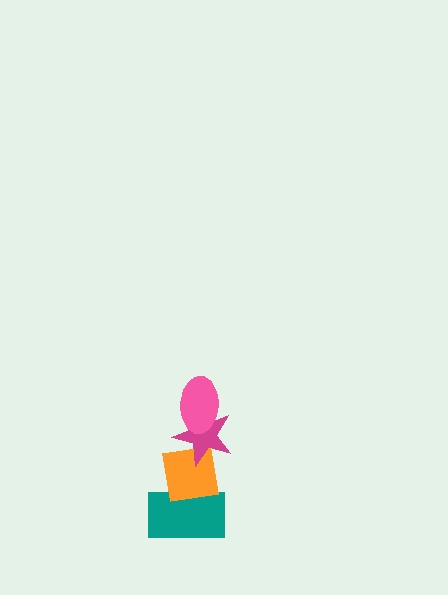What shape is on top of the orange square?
The magenta star is on top of the orange square.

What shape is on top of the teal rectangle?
The orange square is on top of the teal rectangle.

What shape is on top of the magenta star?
The pink ellipse is on top of the magenta star.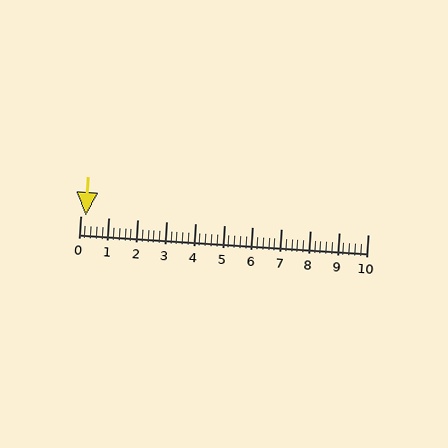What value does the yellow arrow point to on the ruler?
The yellow arrow points to approximately 0.2.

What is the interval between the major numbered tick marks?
The major tick marks are spaced 1 units apart.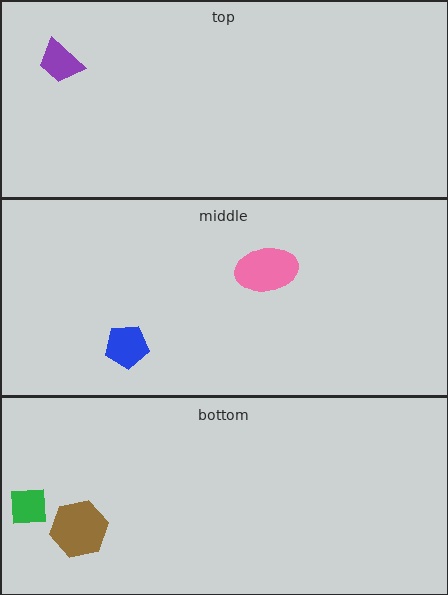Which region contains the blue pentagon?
The middle region.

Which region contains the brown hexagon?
The bottom region.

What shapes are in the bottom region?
The brown hexagon, the green square.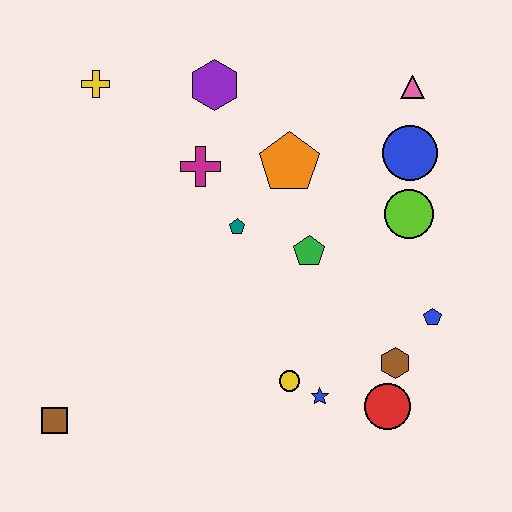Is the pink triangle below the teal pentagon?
No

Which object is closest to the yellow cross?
The purple hexagon is closest to the yellow cross.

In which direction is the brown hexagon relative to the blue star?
The brown hexagon is to the right of the blue star.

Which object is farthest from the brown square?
The pink triangle is farthest from the brown square.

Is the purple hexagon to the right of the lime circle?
No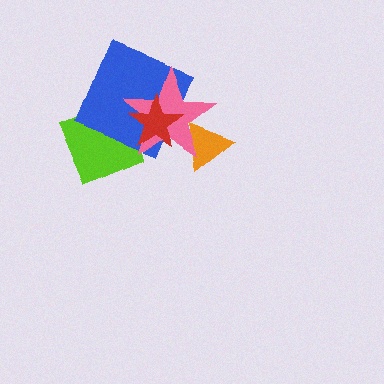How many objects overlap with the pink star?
4 objects overlap with the pink star.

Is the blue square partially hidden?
Yes, it is partially covered by another shape.